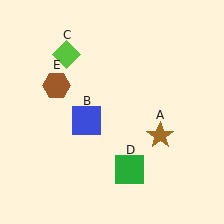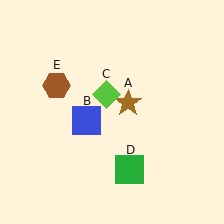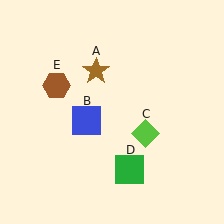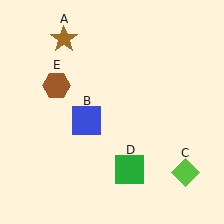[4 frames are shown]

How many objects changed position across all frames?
2 objects changed position: brown star (object A), lime diamond (object C).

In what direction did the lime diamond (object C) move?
The lime diamond (object C) moved down and to the right.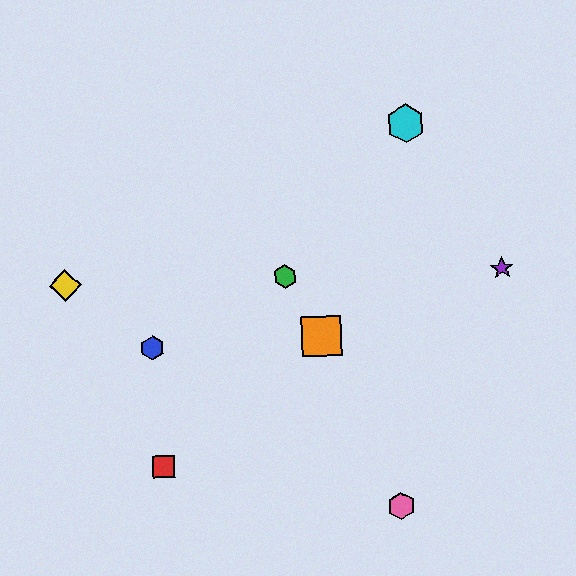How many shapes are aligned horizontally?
3 shapes (the green hexagon, the yellow diamond, the purple star) are aligned horizontally.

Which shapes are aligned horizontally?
The green hexagon, the yellow diamond, the purple star are aligned horizontally.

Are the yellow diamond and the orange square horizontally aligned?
No, the yellow diamond is at y≈286 and the orange square is at y≈336.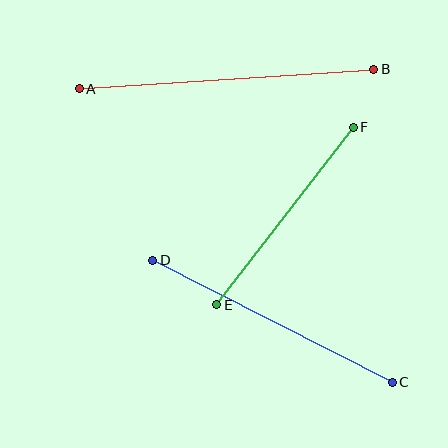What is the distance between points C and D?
The distance is approximately 268 pixels.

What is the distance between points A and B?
The distance is approximately 295 pixels.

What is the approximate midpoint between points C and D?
The midpoint is at approximately (272, 321) pixels.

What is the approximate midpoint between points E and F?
The midpoint is at approximately (285, 216) pixels.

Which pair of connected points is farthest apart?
Points A and B are farthest apart.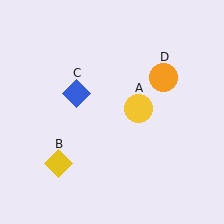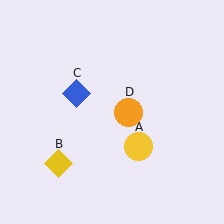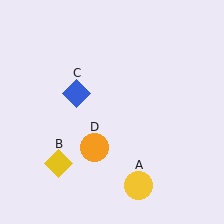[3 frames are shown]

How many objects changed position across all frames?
2 objects changed position: yellow circle (object A), orange circle (object D).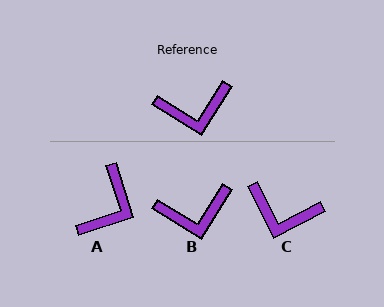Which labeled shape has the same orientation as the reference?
B.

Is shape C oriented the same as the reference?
No, it is off by about 31 degrees.